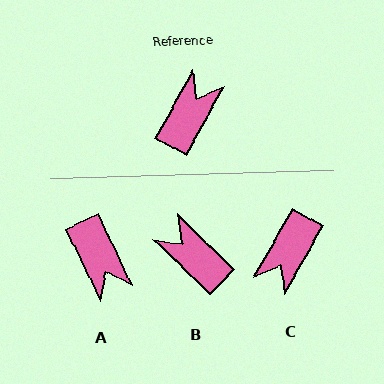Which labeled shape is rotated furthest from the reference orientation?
C, about 179 degrees away.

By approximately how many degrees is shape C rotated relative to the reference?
Approximately 179 degrees counter-clockwise.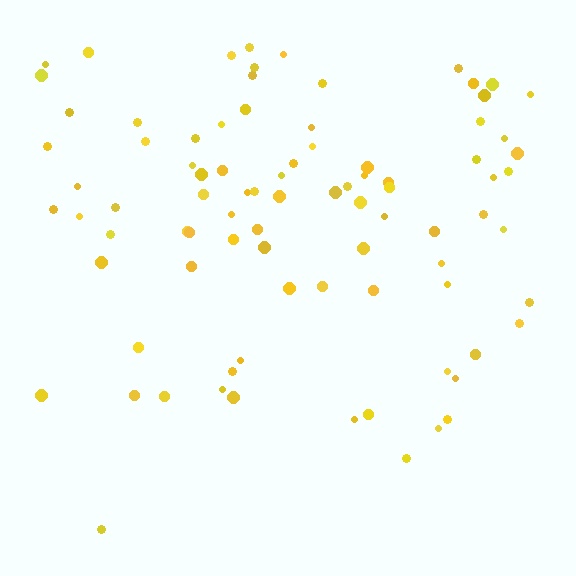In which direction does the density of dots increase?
From bottom to top, with the top side densest.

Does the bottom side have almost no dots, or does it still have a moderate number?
Still a moderate number, just noticeably fewer than the top.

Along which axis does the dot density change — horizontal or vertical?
Vertical.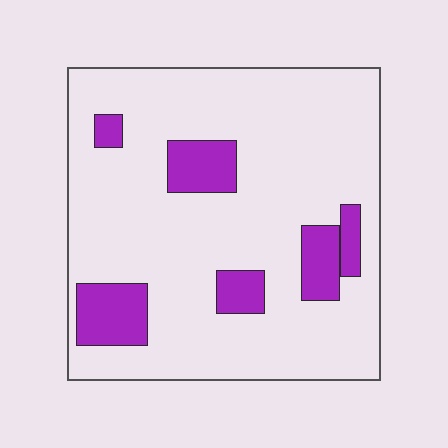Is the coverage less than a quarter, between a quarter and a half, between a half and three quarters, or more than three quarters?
Less than a quarter.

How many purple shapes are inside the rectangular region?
6.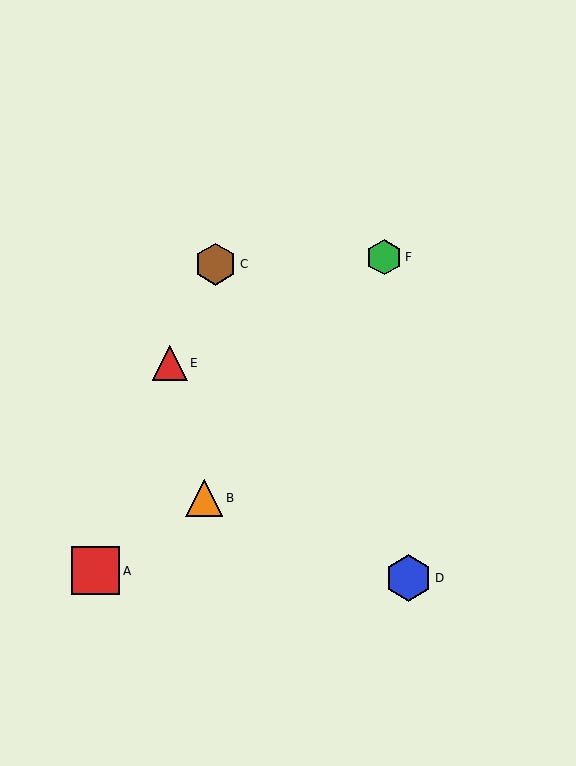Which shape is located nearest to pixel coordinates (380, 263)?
The green hexagon (labeled F) at (384, 257) is nearest to that location.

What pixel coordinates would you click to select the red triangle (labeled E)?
Click at (170, 363) to select the red triangle E.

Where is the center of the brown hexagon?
The center of the brown hexagon is at (216, 264).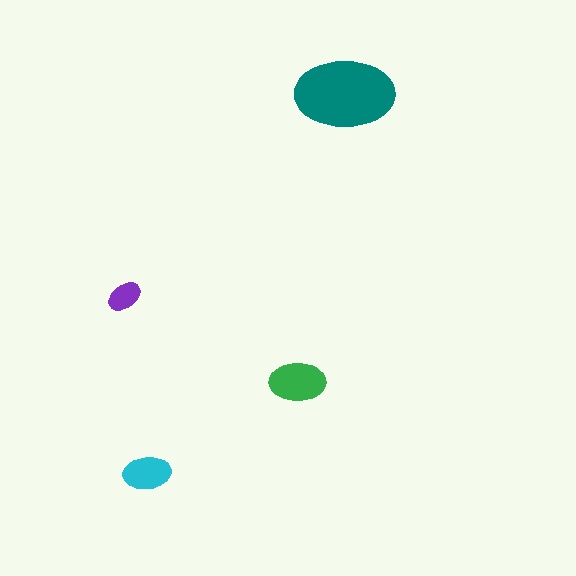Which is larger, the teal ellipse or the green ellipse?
The teal one.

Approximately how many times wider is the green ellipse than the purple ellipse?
About 1.5 times wider.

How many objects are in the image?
There are 4 objects in the image.